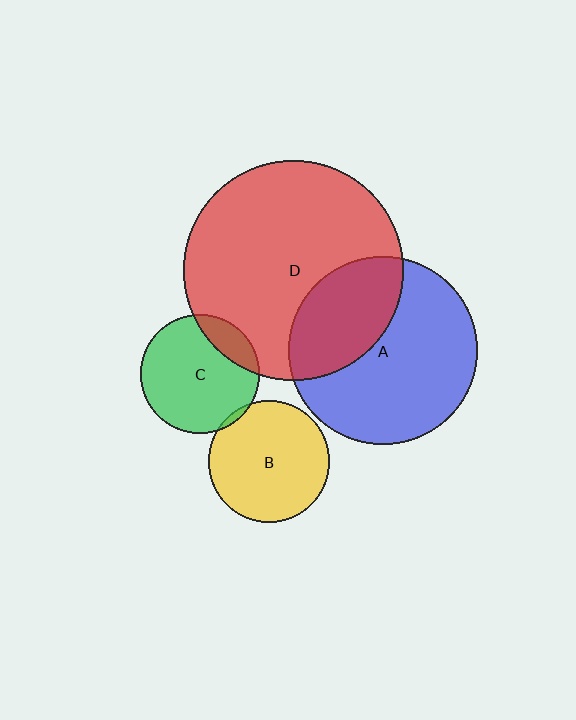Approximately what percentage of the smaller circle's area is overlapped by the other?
Approximately 35%.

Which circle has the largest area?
Circle D (red).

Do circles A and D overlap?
Yes.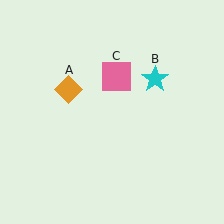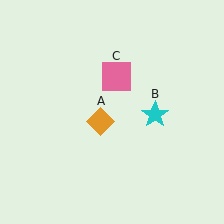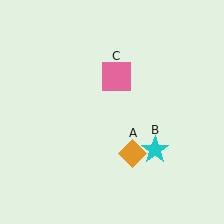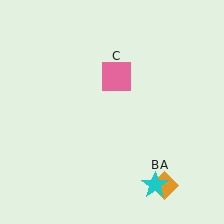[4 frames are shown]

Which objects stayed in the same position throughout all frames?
Pink square (object C) remained stationary.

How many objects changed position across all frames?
2 objects changed position: orange diamond (object A), cyan star (object B).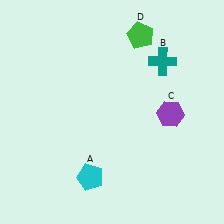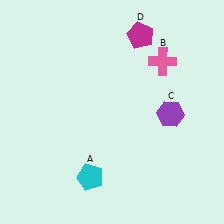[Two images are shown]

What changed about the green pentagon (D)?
In Image 1, D is green. In Image 2, it changed to magenta.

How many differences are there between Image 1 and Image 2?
There are 2 differences between the two images.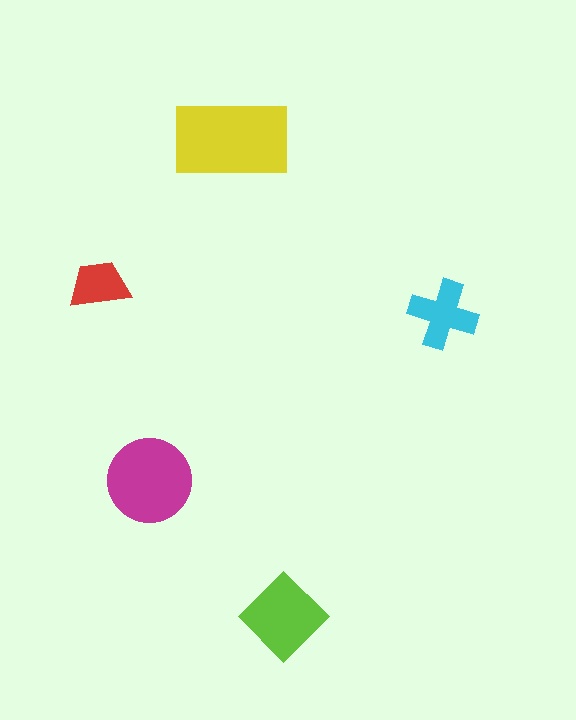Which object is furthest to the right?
The cyan cross is rightmost.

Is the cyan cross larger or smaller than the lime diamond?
Smaller.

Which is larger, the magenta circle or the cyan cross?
The magenta circle.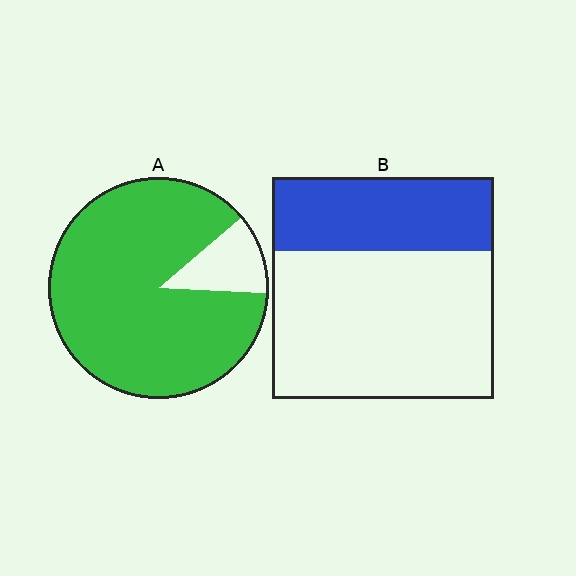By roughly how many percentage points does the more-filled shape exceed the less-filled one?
By roughly 55 percentage points (A over B).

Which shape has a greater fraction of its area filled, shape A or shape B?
Shape A.